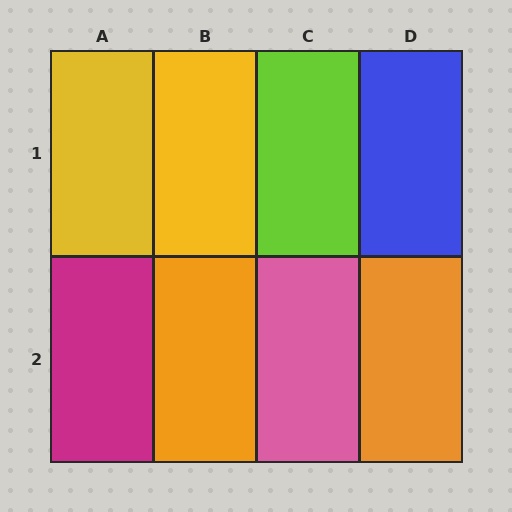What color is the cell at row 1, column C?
Lime.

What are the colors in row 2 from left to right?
Magenta, orange, pink, orange.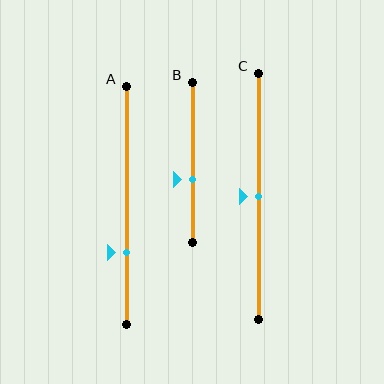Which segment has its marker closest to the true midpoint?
Segment C has its marker closest to the true midpoint.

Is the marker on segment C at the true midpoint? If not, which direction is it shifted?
Yes, the marker on segment C is at the true midpoint.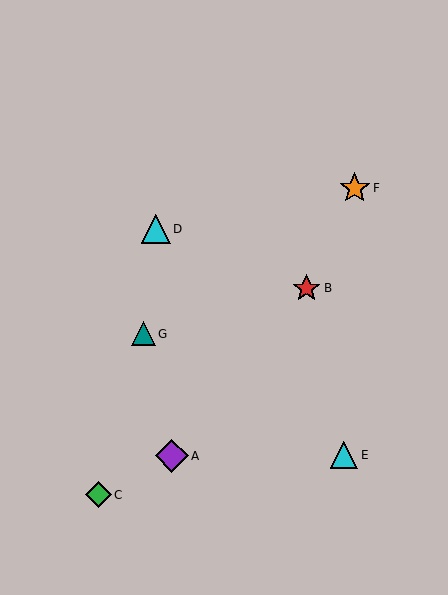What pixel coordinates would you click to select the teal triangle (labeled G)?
Click at (143, 334) to select the teal triangle G.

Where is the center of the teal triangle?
The center of the teal triangle is at (143, 334).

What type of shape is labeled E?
Shape E is a cyan triangle.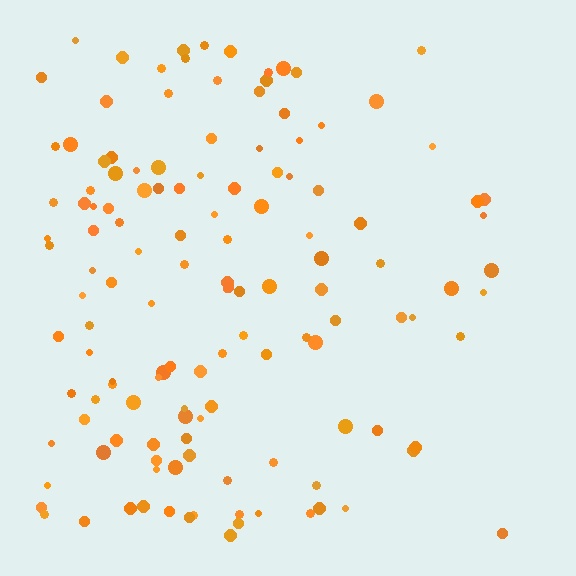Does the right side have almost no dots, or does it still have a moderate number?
Still a moderate number, just noticeably fewer than the left.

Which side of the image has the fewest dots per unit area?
The right.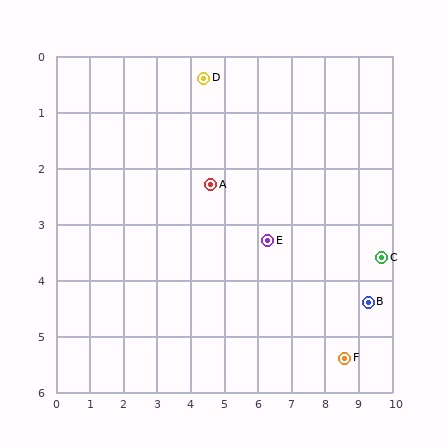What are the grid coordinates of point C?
Point C is at approximately (9.7, 3.6).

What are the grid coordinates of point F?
Point F is at approximately (8.6, 5.4).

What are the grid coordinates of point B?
Point B is at approximately (9.3, 4.4).